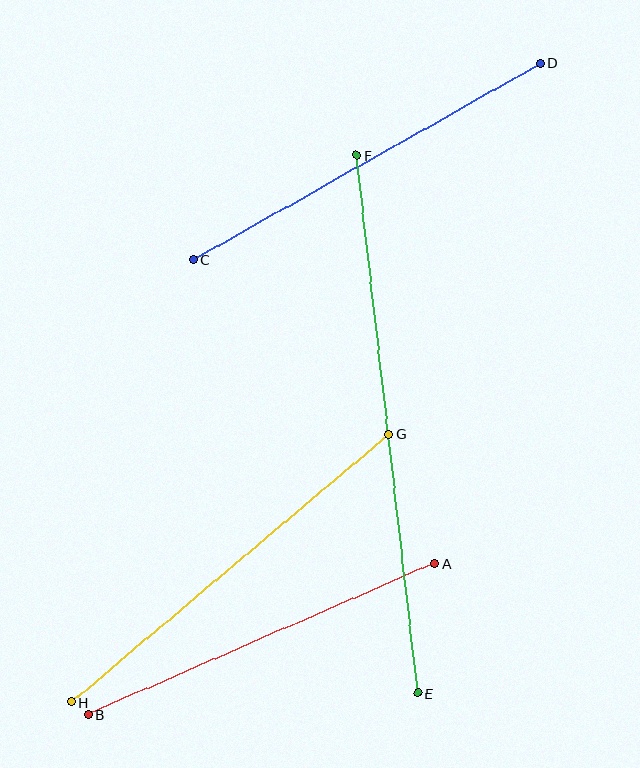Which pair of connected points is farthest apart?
Points E and F are farthest apart.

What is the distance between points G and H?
The distance is approximately 416 pixels.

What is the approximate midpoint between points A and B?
The midpoint is at approximately (262, 639) pixels.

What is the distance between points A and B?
The distance is approximately 378 pixels.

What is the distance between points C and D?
The distance is approximately 399 pixels.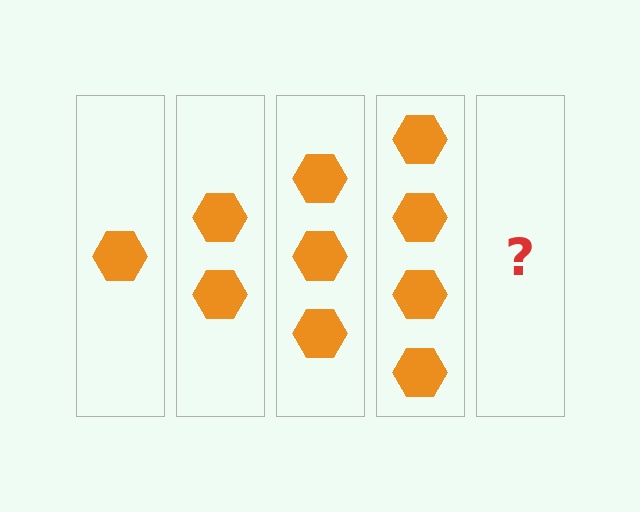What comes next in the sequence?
The next element should be 5 hexagons.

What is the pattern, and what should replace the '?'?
The pattern is that each step adds one more hexagon. The '?' should be 5 hexagons.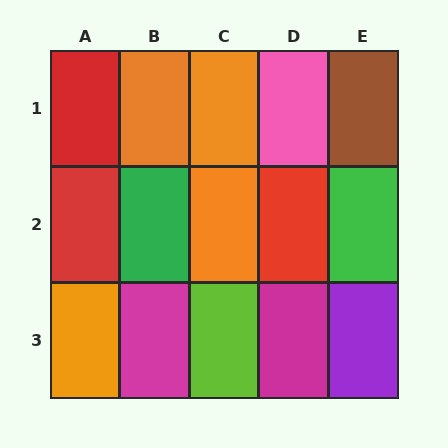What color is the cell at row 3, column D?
Magenta.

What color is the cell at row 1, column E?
Brown.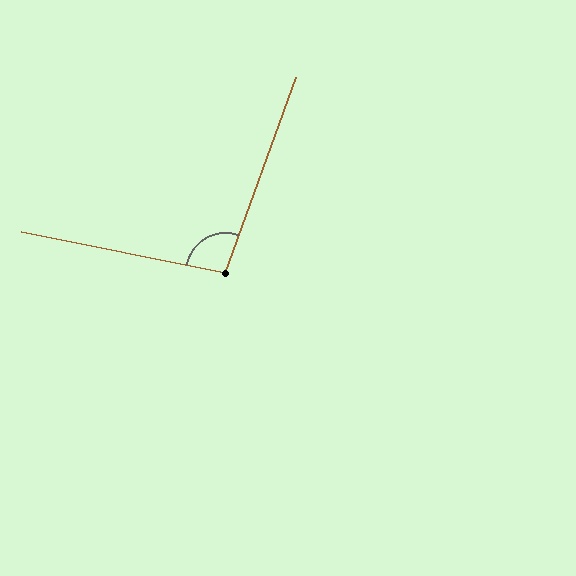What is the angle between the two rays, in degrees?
Approximately 99 degrees.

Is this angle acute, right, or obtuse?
It is obtuse.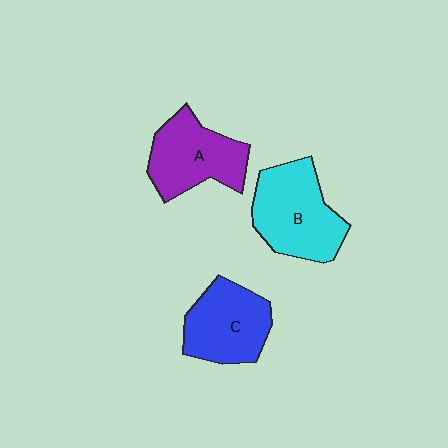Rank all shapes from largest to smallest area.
From largest to smallest: B (cyan), A (purple), C (blue).